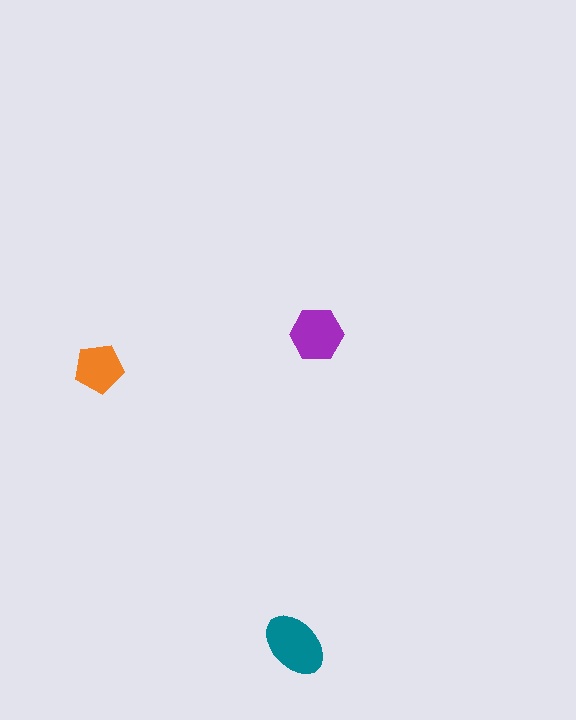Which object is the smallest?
The orange pentagon.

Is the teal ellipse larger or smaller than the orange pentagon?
Larger.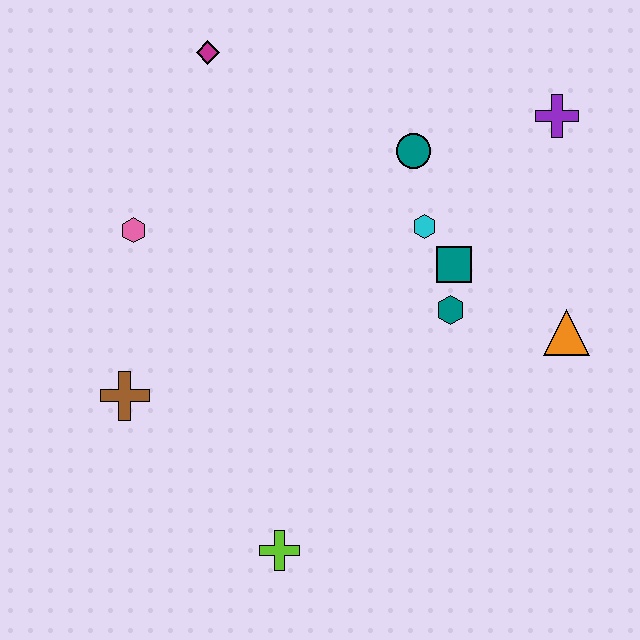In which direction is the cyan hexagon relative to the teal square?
The cyan hexagon is above the teal square.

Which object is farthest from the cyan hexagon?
The lime cross is farthest from the cyan hexagon.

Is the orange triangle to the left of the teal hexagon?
No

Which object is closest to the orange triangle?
The teal hexagon is closest to the orange triangle.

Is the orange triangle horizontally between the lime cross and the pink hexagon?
No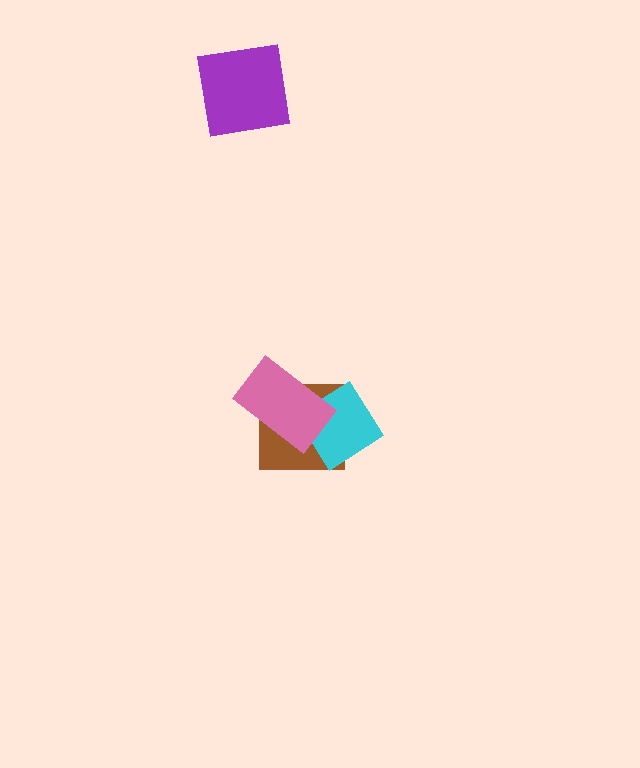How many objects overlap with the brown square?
2 objects overlap with the brown square.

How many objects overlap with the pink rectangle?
2 objects overlap with the pink rectangle.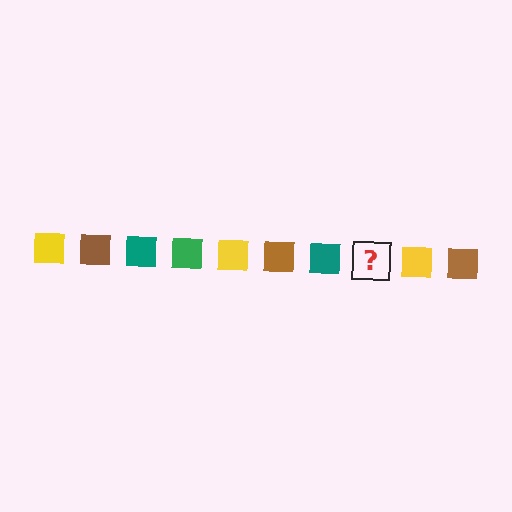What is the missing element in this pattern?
The missing element is a green square.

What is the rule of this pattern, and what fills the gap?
The rule is that the pattern cycles through yellow, brown, teal, green squares. The gap should be filled with a green square.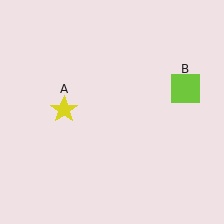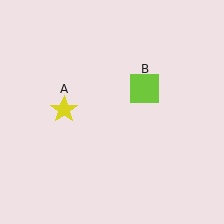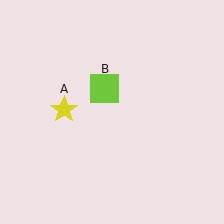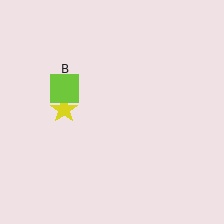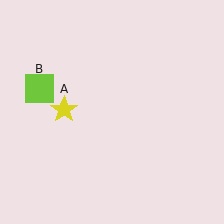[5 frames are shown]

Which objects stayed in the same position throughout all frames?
Yellow star (object A) remained stationary.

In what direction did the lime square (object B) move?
The lime square (object B) moved left.